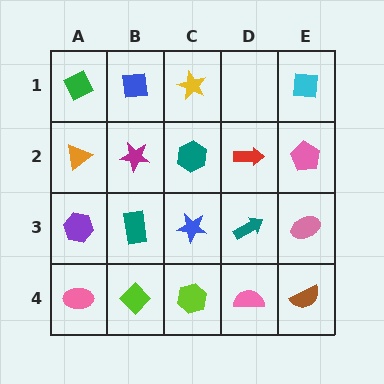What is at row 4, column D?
A pink semicircle.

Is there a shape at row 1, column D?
No, that cell is empty.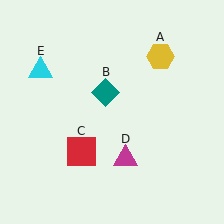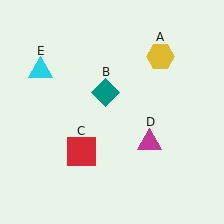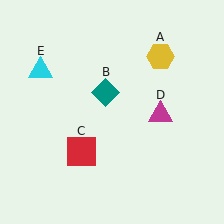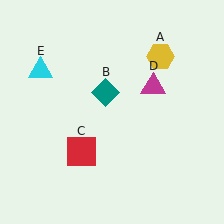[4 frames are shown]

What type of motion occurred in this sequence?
The magenta triangle (object D) rotated counterclockwise around the center of the scene.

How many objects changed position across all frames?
1 object changed position: magenta triangle (object D).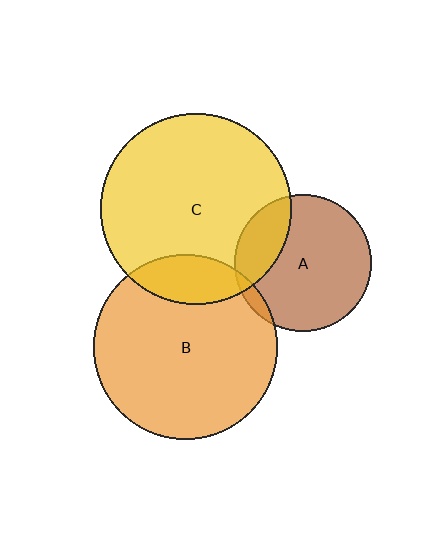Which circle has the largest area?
Circle C (yellow).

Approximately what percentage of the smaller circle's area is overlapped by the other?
Approximately 15%.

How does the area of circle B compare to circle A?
Approximately 1.8 times.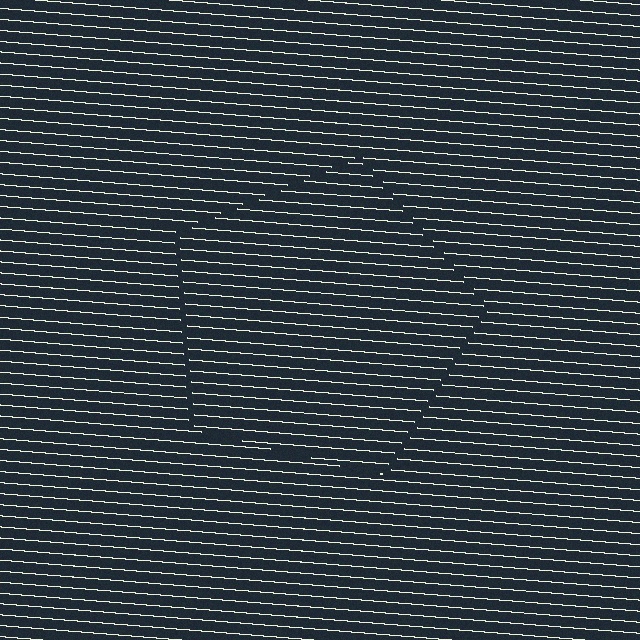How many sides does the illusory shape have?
5 sides — the line-ends trace a pentagon.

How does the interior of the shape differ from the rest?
The interior of the shape contains the same grating, shifted by half a period — the contour is defined by the phase discontinuity where line-ends from the inner and outer gratings abut.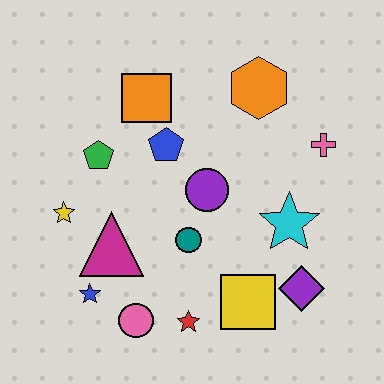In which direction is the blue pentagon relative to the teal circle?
The blue pentagon is above the teal circle.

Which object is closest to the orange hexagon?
The pink cross is closest to the orange hexagon.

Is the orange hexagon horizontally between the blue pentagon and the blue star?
No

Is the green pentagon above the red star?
Yes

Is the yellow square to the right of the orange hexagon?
No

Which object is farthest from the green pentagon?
The purple diamond is farthest from the green pentagon.